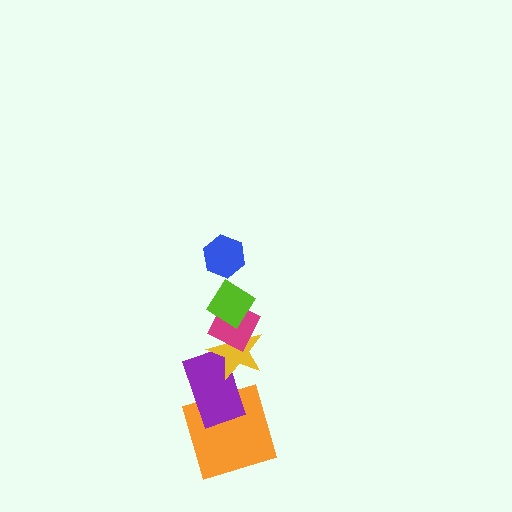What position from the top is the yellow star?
The yellow star is 4th from the top.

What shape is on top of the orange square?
The purple rectangle is on top of the orange square.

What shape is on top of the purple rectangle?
The yellow star is on top of the purple rectangle.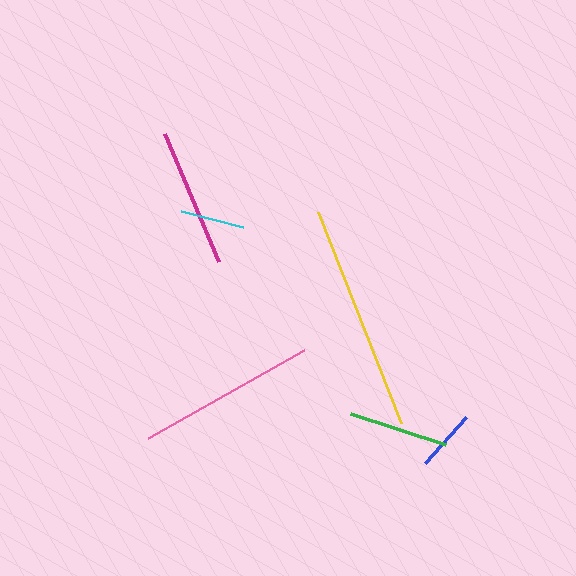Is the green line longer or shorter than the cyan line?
The green line is longer than the cyan line.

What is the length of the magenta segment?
The magenta segment is approximately 139 pixels long.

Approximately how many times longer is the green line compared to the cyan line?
The green line is approximately 1.5 times the length of the cyan line.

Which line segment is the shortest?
The blue line is the shortest at approximately 62 pixels.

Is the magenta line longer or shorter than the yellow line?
The yellow line is longer than the magenta line.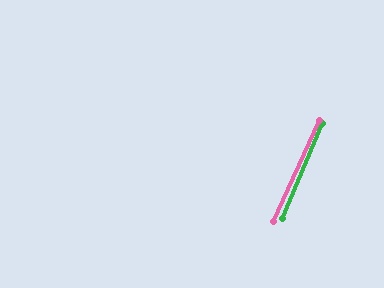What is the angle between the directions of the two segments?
Approximately 1 degree.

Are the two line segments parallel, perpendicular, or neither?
Parallel — their directions differ by only 1.3°.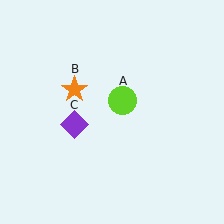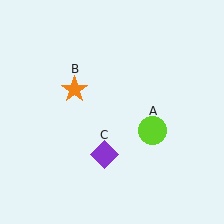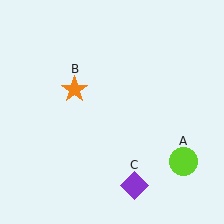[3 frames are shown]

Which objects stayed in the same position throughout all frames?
Orange star (object B) remained stationary.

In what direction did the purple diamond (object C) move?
The purple diamond (object C) moved down and to the right.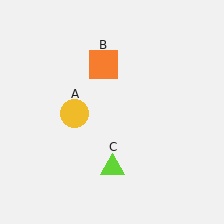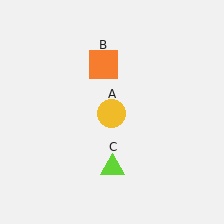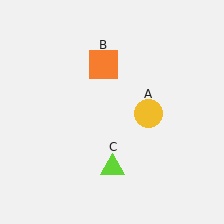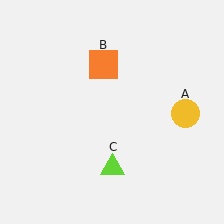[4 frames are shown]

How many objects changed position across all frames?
1 object changed position: yellow circle (object A).